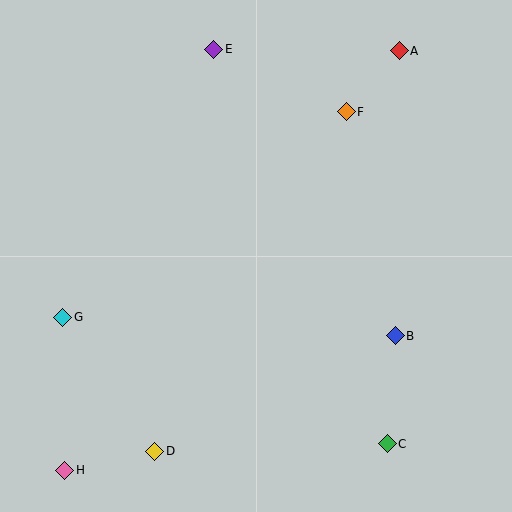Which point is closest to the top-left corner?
Point E is closest to the top-left corner.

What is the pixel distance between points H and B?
The distance between H and B is 357 pixels.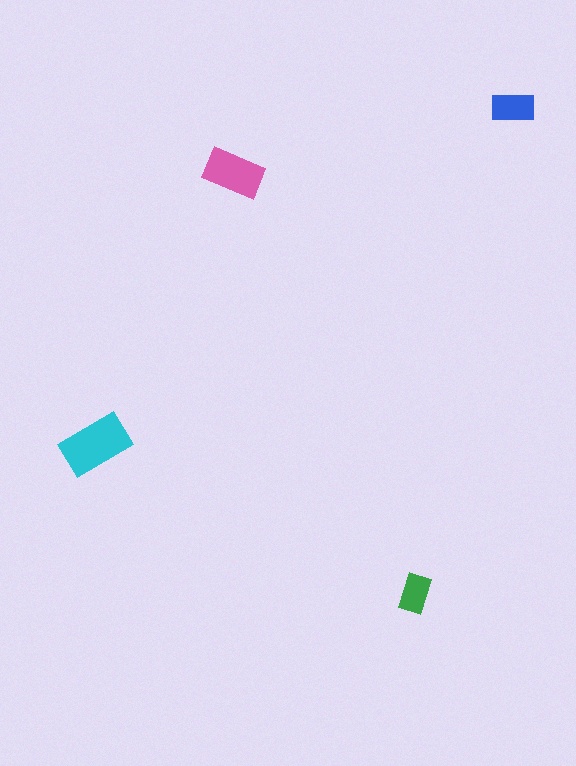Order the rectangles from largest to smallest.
the cyan one, the pink one, the blue one, the green one.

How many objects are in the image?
There are 4 objects in the image.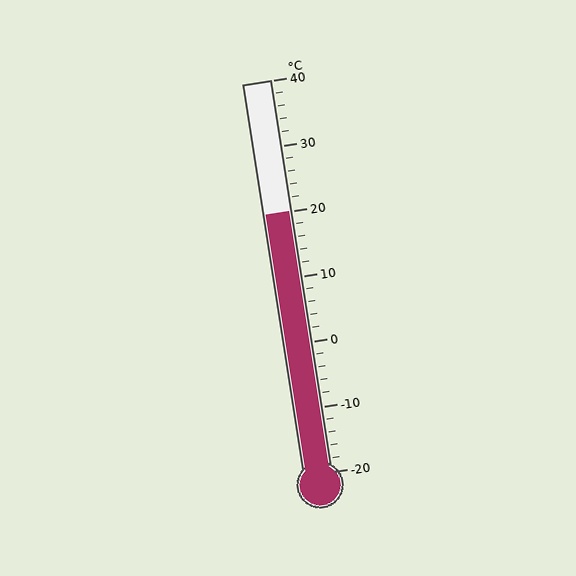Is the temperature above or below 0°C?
The temperature is above 0°C.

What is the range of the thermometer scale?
The thermometer scale ranges from -20°C to 40°C.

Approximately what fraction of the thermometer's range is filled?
The thermometer is filled to approximately 65% of its range.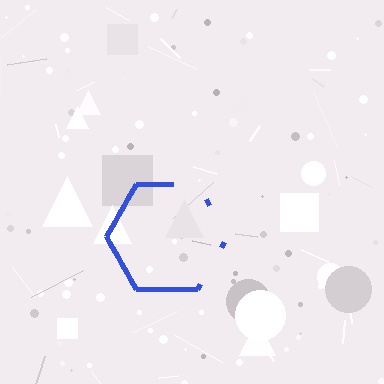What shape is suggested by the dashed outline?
The dashed outline suggests a hexagon.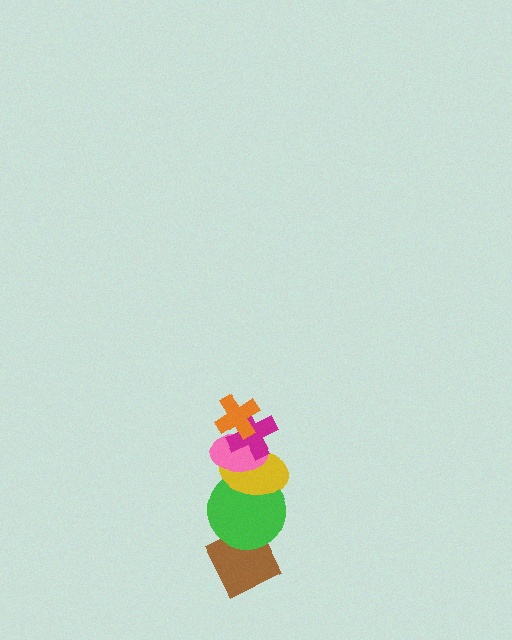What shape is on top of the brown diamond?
The green circle is on top of the brown diamond.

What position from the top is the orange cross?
The orange cross is 1st from the top.